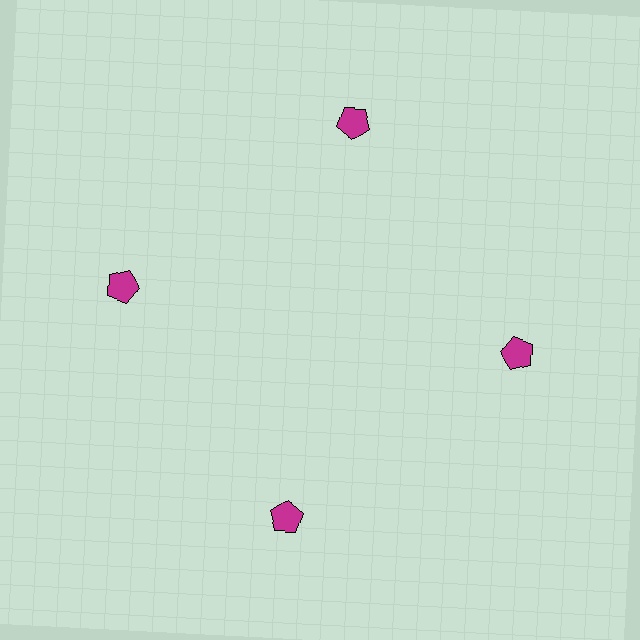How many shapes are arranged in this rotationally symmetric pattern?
There are 4 shapes, arranged in 4 groups of 1.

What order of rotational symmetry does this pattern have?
This pattern has 4-fold rotational symmetry.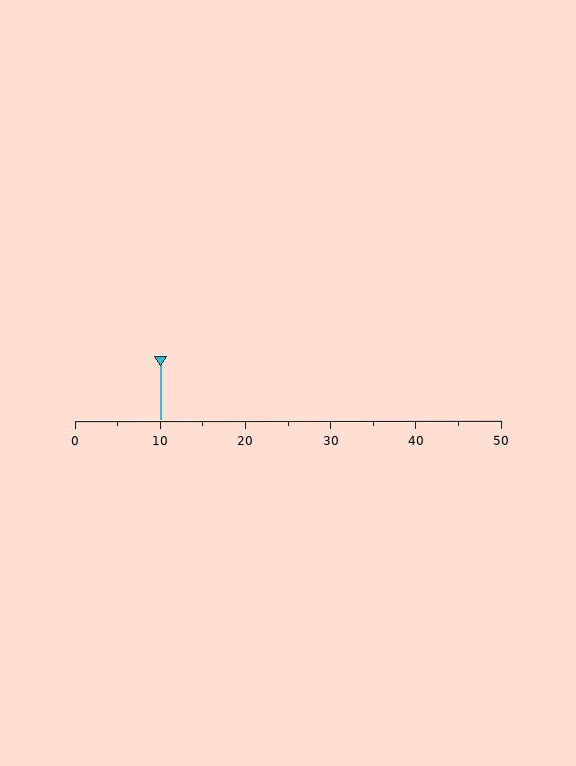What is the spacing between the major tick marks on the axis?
The major ticks are spaced 10 apart.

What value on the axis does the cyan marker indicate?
The marker indicates approximately 10.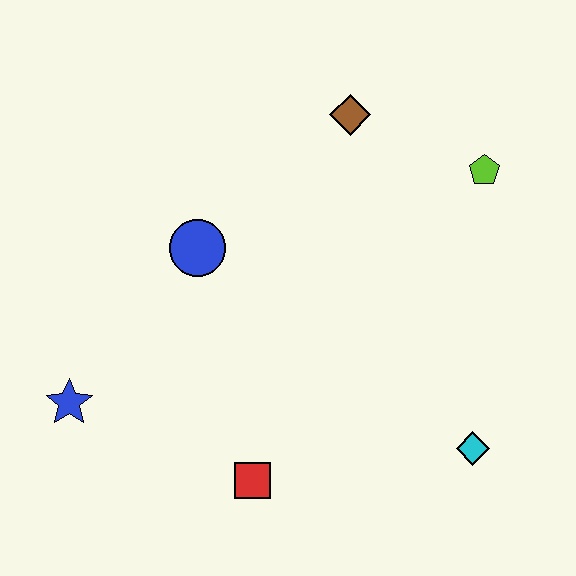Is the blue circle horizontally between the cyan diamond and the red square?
No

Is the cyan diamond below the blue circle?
Yes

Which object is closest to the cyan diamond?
The red square is closest to the cyan diamond.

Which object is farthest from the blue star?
The lime pentagon is farthest from the blue star.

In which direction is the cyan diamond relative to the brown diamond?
The cyan diamond is below the brown diamond.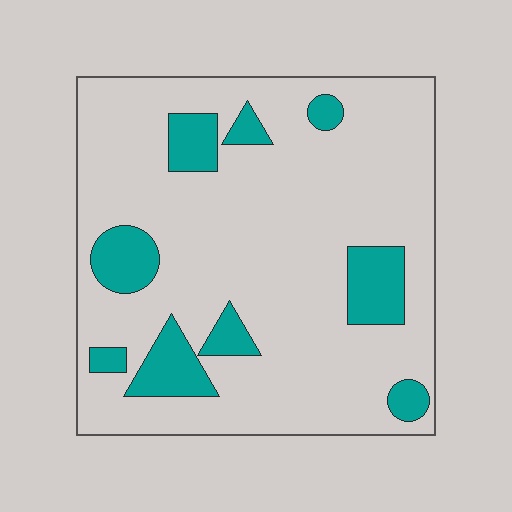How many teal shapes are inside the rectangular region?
9.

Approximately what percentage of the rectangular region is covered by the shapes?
Approximately 15%.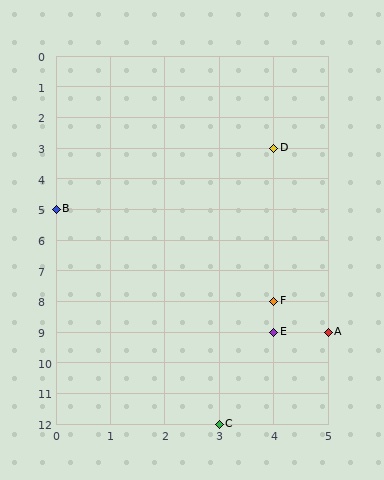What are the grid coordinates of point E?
Point E is at grid coordinates (4, 9).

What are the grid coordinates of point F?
Point F is at grid coordinates (4, 8).